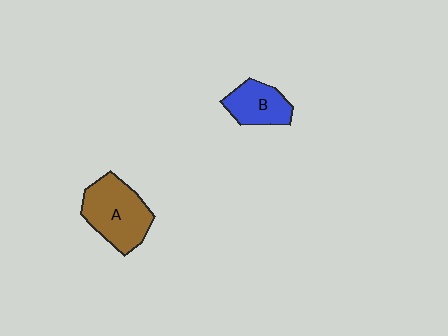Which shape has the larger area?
Shape A (brown).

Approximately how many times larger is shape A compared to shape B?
Approximately 1.5 times.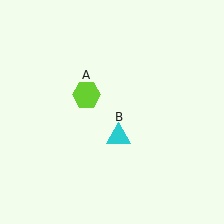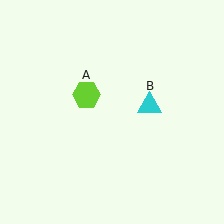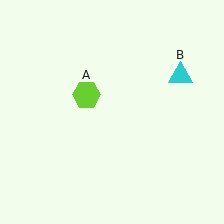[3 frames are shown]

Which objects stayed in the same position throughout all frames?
Lime hexagon (object A) remained stationary.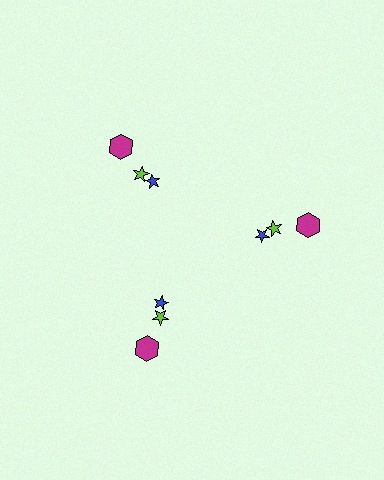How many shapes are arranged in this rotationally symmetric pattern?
There are 9 shapes, arranged in 3 groups of 3.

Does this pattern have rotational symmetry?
Yes, this pattern has 3-fold rotational symmetry. It looks the same after rotating 120 degrees around the center.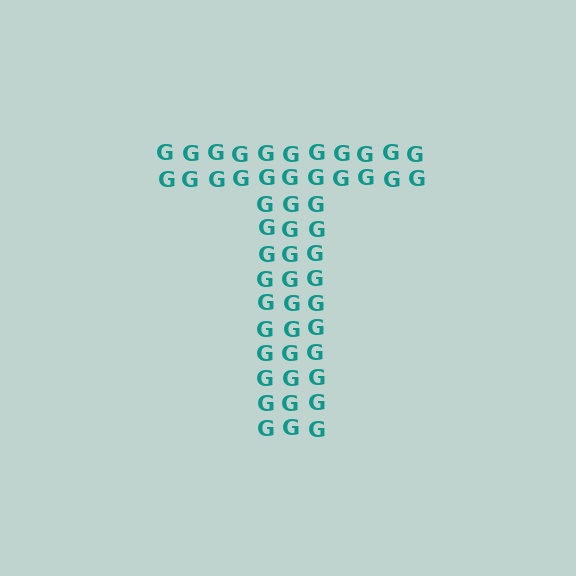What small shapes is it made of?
It is made of small letter G's.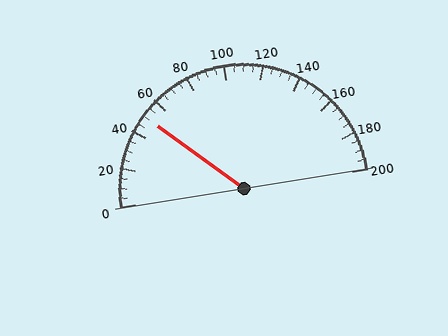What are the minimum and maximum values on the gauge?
The gauge ranges from 0 to 200.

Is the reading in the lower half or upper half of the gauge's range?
The reading is in the lower half of the range (0 to 200).